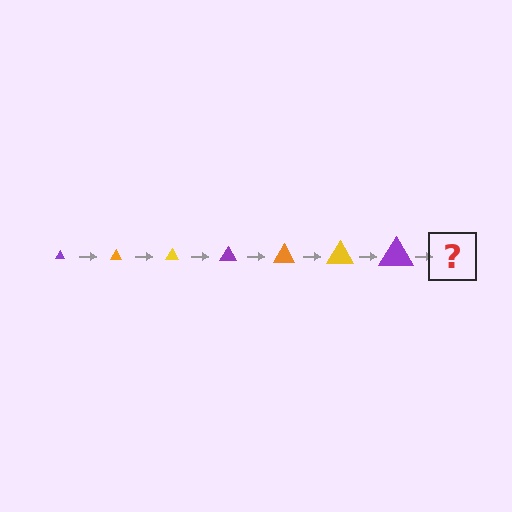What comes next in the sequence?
The next element should be an orange triangle, larger than the previous one.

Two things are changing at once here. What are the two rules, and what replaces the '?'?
The two rules are that the triangle grows larger each step and the color cycles through purple, orange, and yellow. The '?' should be an orange triangle, larger than the previous one.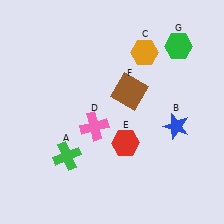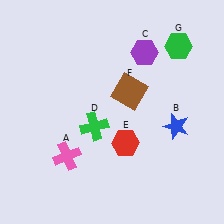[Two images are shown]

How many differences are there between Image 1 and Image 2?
There are 3 differences between the two images.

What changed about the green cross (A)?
In Image 1, A is green. In Image 2, it changed to pink.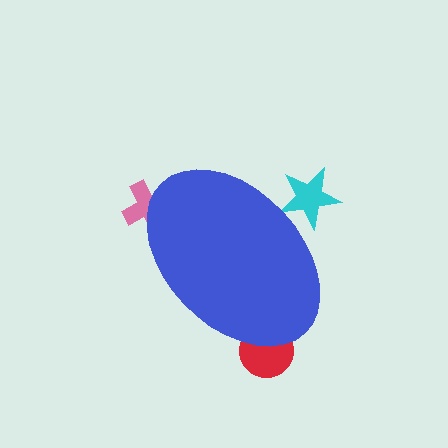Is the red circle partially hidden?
Yes, the red circle is partially hidden behind the blue ellipse.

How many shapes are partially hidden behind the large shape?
3 shapes are partially hidden.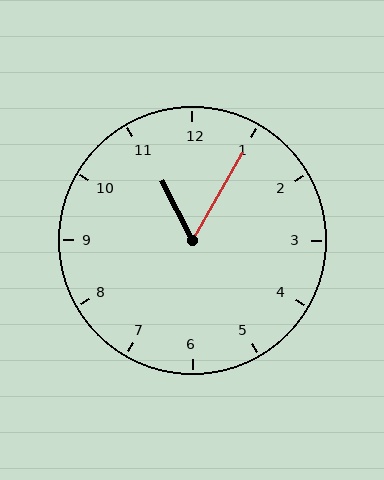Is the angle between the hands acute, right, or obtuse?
It is acute.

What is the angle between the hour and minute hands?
Approximately 58 degrees.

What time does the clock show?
11:05.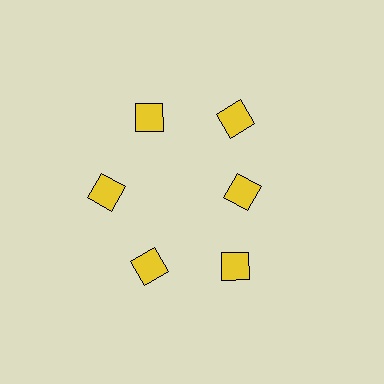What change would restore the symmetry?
The symmetry would be restored by moving it outward, back onto the ring so that all 6 diamonds sit at equal angles and equal distance from the center.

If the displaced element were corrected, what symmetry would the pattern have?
It would have 6-fold rotational symmetry — the pattern would map onto itself every 60 degrees.